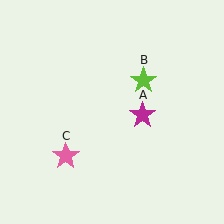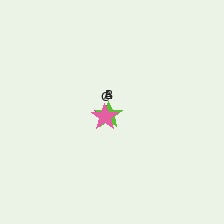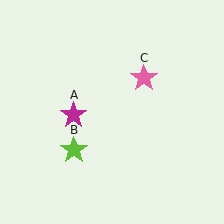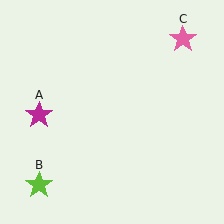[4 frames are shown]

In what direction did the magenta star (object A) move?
The magenta star (object A) moved left.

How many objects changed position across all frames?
3 objects changed position: magenta star (object A), lime star (object B), pink star (object C).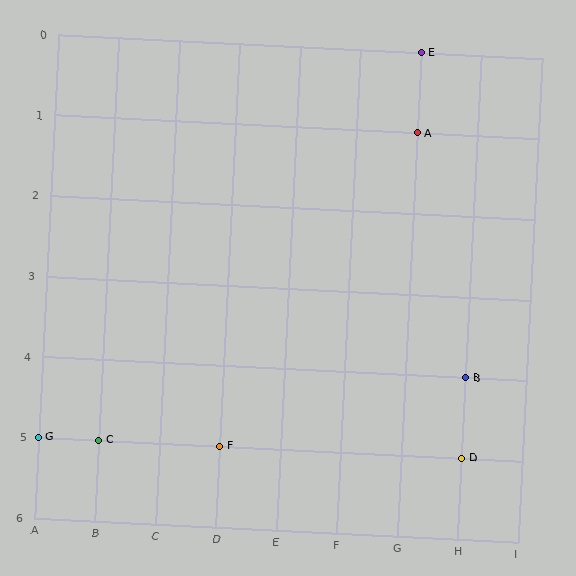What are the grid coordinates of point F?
Point F is at grid coordinates (D, 5).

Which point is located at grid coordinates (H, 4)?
Point B is at (H, 4).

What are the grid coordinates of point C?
Point C is at grid coordinates (B, 5).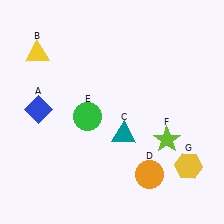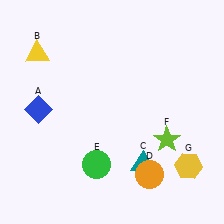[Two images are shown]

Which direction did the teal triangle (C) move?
The teal triangle (C) moved down.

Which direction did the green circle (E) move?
The green circle (E) moved down.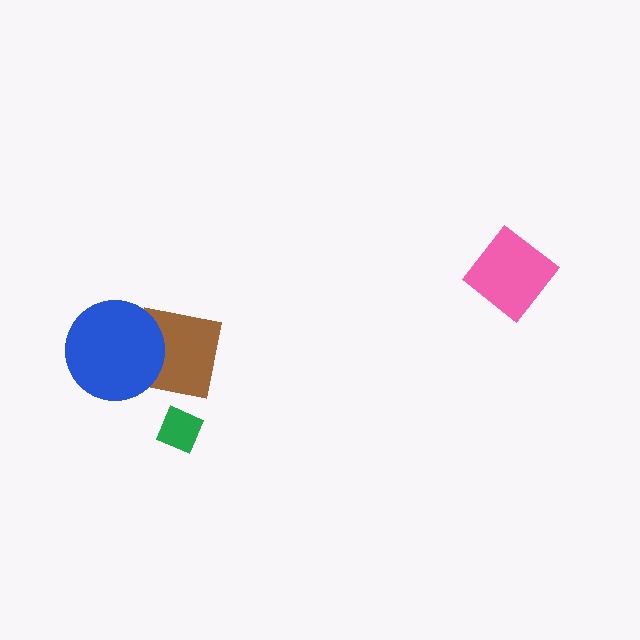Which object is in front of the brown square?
The blue circle is in front of the brown square.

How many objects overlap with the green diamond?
0 objects overlap with the green diamond.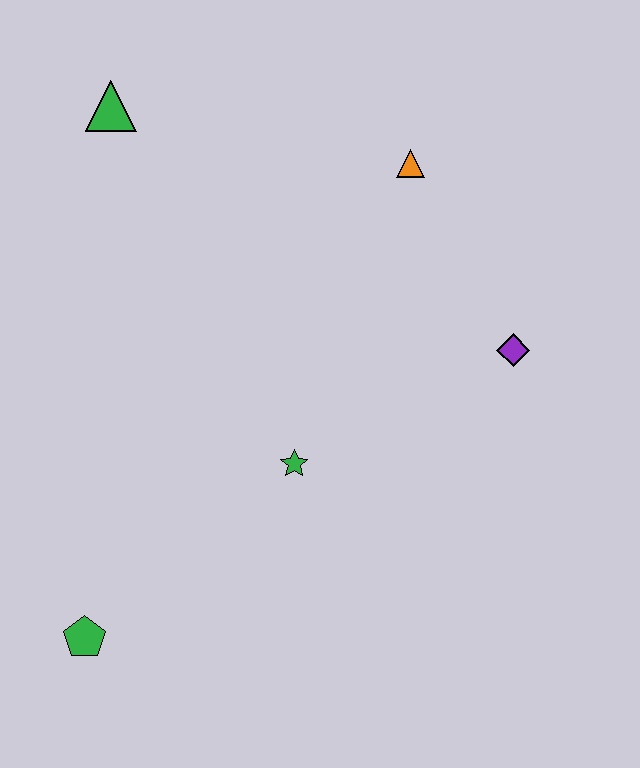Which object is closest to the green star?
The purple diamond is closest to the green star.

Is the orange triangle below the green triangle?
Yes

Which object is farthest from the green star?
The green triangle is farthest from the green star.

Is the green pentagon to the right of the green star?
No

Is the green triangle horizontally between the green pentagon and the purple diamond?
Yes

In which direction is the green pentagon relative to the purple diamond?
The green pentagon is to the left of the purple diamond.